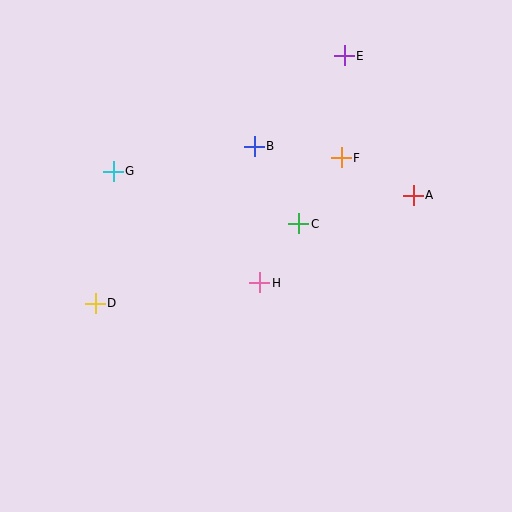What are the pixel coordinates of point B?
Point B is at (254, 146).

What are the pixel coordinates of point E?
Point E is at (344, 56).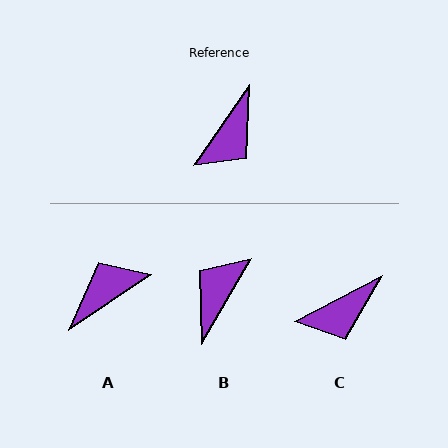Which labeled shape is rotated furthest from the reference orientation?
B, about 176 degrees away.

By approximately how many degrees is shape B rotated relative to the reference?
Approximately 176 degrees clockwise.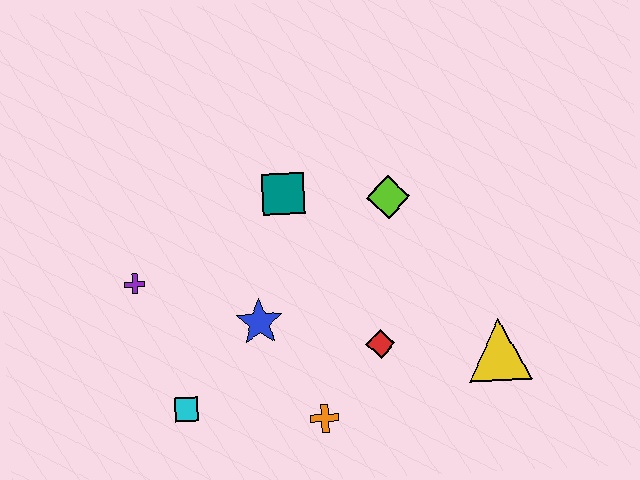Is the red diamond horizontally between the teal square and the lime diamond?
Yes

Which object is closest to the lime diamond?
The teal square is closest to the lime diamond.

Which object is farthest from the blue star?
The yellow triangle is farthest from the blue star.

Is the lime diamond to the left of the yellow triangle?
Yes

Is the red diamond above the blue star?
No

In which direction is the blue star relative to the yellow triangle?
The blue star is to the left of the yellow triangle.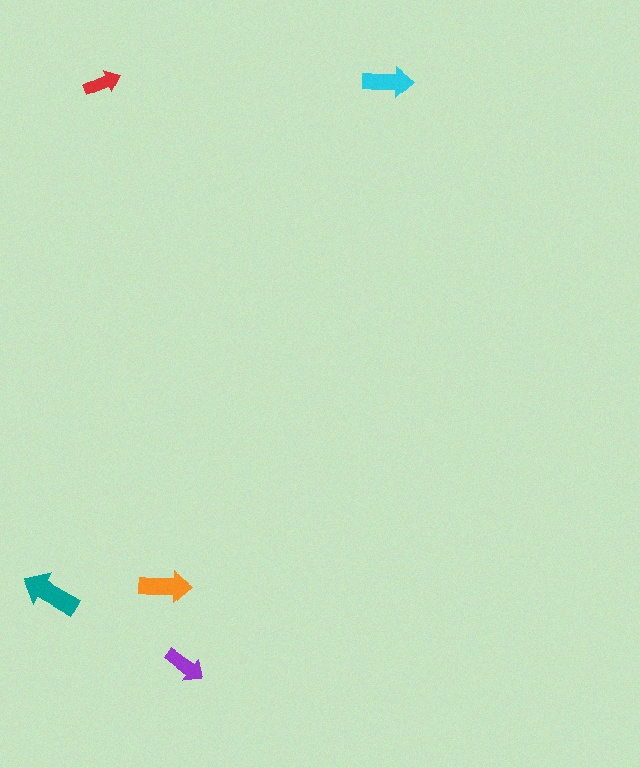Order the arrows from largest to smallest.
the teal one, the orange one, the cyan one, the purple one, the red one.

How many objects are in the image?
There are 5 objects in the image.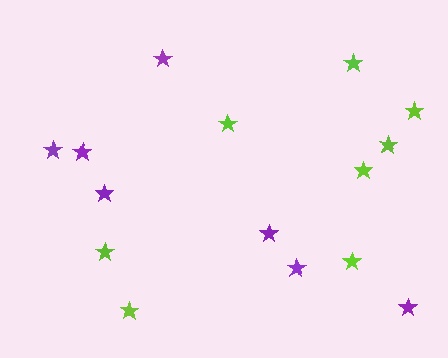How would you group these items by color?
There are 2 groups: one group of lime stars (8) and one group of purple stars (7).